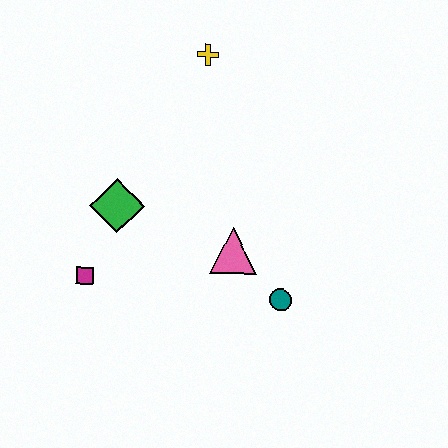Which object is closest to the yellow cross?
The green diamond is closest to the yellow cross.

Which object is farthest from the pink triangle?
The yellow cross is farthest from the pink triangle.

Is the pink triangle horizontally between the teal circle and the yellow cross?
Yes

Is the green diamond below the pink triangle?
No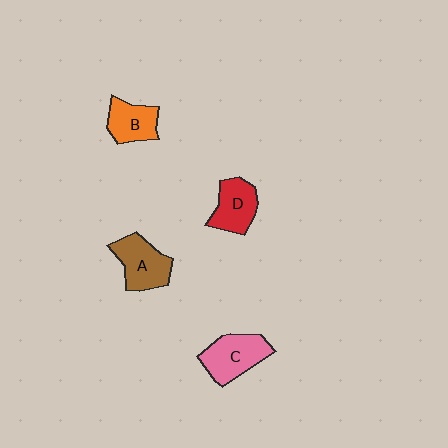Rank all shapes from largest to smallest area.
From largest to smallest: C (pink), A (brown), D (red), B (orange).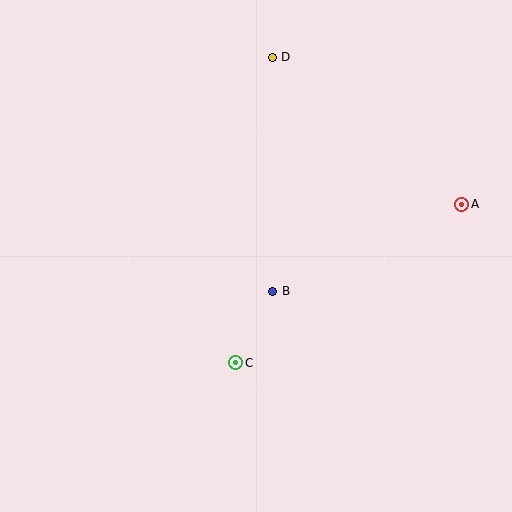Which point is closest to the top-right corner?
Point A is closest to the top-right corner.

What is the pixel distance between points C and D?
The distance between C and D is 308 pixels.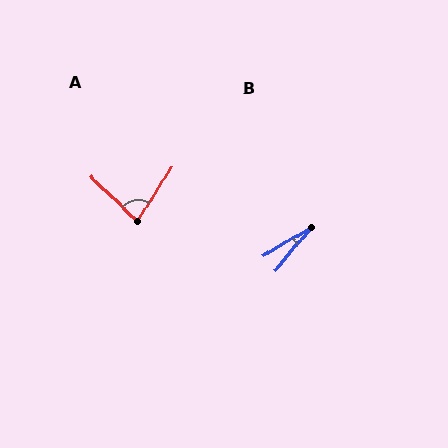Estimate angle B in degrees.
Approximately 19 degrees.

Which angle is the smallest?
B, at approximately 19 degrees.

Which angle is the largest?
A, at approximately 79 degrees.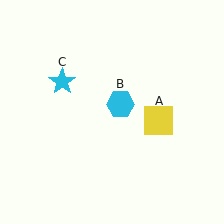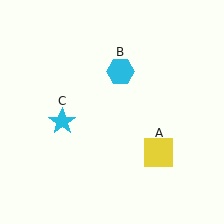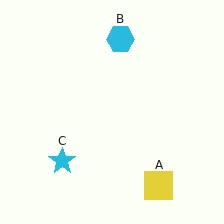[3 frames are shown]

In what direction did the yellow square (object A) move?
The yellow square (object A) moved down.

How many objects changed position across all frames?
3 objects changed position: yellow square (object A), cyan hexagon (object B), cyan star (object C).